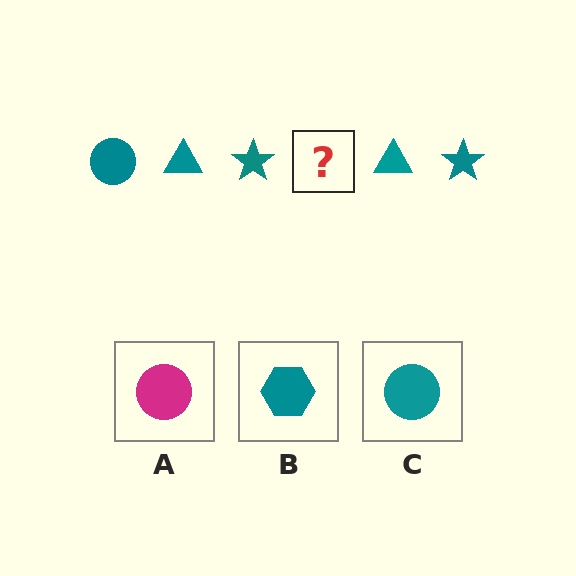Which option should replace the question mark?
Option C.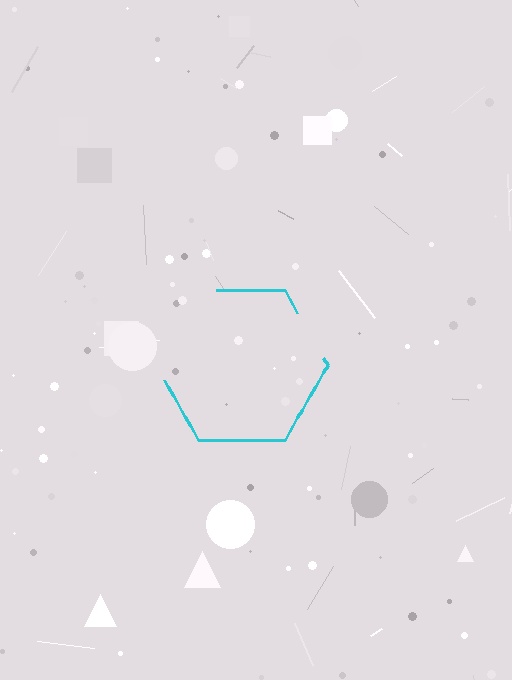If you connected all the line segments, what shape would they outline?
They would outline a hexagon.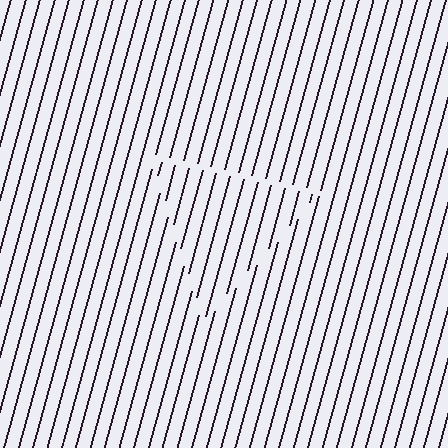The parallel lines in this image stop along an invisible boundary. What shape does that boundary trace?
An illusory triangle. The interior of the shape contains the same grating, shifted by half a period — the contour is defined by the phase discontinuity where line-ends from the inner and outer gratings abut.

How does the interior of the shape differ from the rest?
The interior of the shape contains the same grating, shifted by half a period — the contour is defined by the phase discontinuity where line-ends from the inner and outer gratings abut.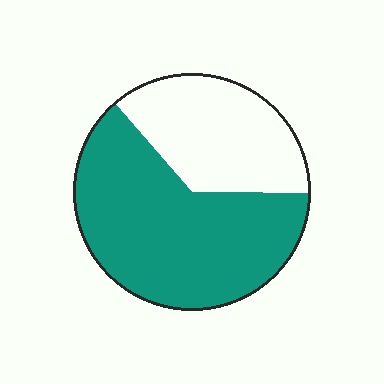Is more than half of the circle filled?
Yes.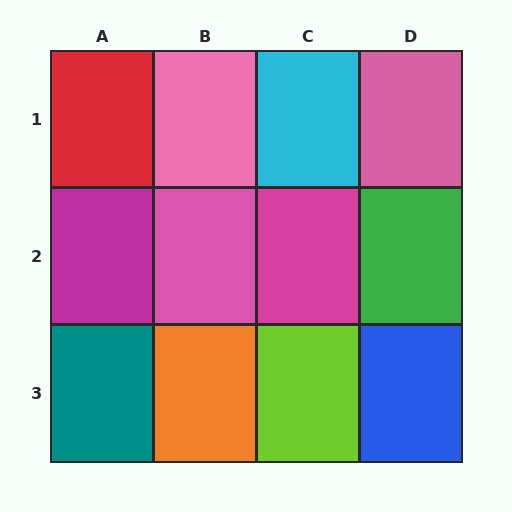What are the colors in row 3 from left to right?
Teal, orange, lime, blue.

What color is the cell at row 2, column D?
Green.